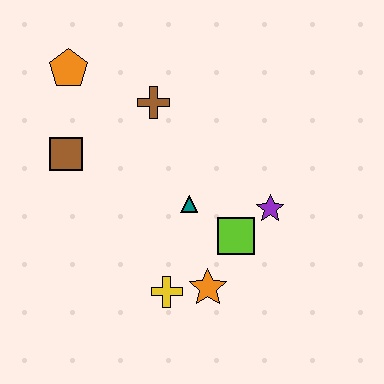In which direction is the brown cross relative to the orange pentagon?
The brown cross is to the right of the orange pentagon.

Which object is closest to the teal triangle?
The lime square is closest to the teal triangle.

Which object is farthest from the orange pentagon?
The orange star is farthest from the orange pentagon.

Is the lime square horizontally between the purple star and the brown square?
Yes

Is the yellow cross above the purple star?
No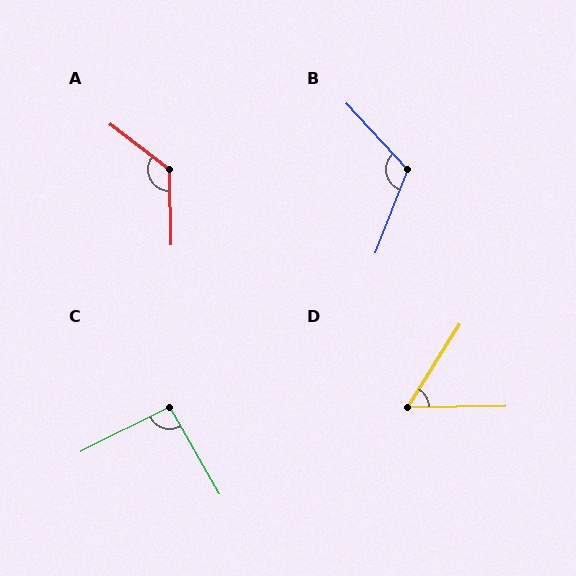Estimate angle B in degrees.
Approximately 116 degrees.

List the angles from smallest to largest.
D (57°), C (93°), B (116°), A (129°).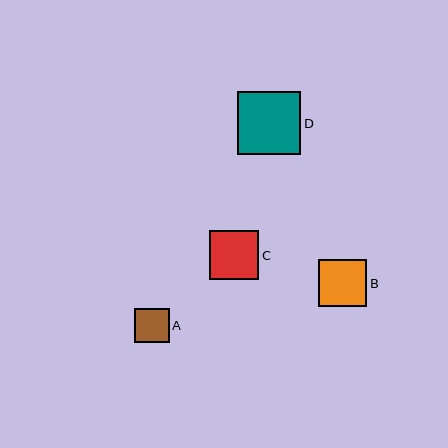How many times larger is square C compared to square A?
Square C is approximately 1.4 times the size of square A.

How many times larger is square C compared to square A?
Square C is approximately 1.4 times the size of square A.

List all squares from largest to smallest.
From largest to smallest: D, C, B, A.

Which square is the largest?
Square D is the largest with a size of approximately 64 pixels.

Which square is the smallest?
Square A is the smallest with a size of approximately 34 pixels.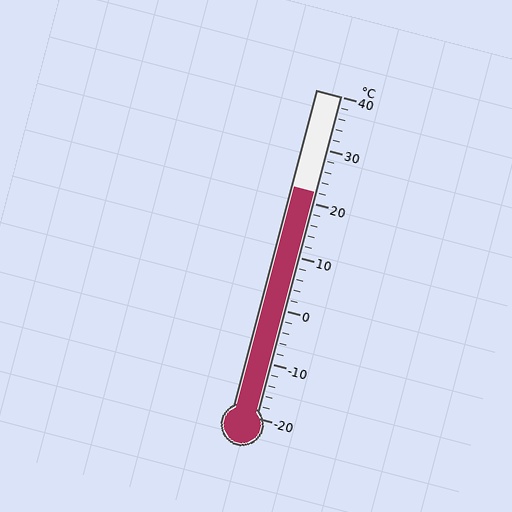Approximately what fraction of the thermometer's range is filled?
The thermometer is filled to approximately 70% of its range.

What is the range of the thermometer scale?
The thermometer scale ranges from -20°C to 40°C.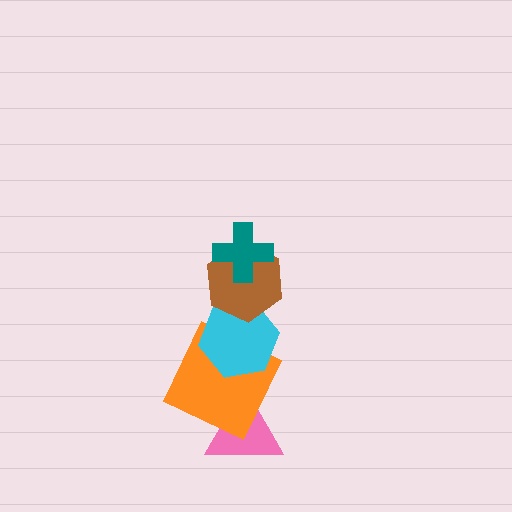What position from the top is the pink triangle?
The pink triangle is 5th from the top.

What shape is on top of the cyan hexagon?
The brown hexagon is on top of the cyan hexagon.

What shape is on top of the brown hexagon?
The teal cross is on top of the brown hexagon.